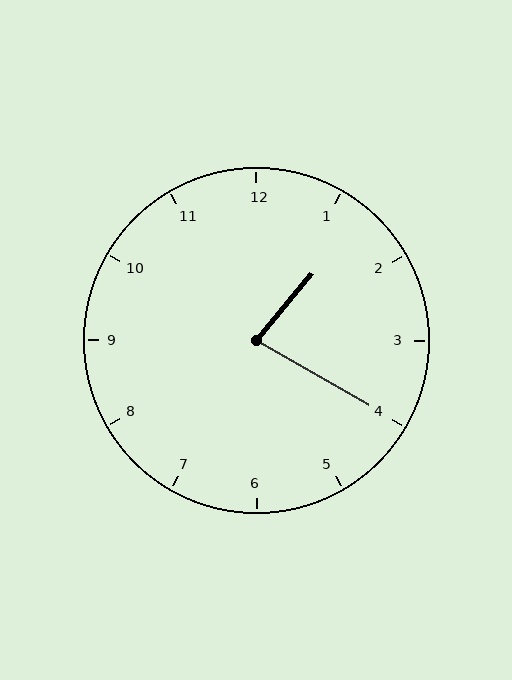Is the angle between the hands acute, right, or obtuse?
It is acute.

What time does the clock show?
1:20.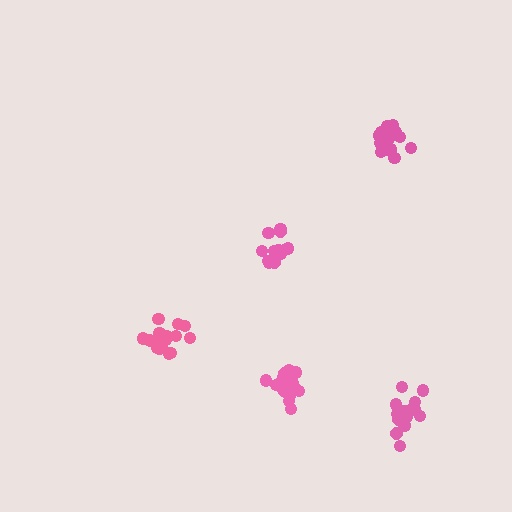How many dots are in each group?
Group 1: 17 dots, Group 2: 16 dots, Group 3: 18 dots, Group 4: 12 dots, Group 5: 17 dots (80 total).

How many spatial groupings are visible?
There are 5 spatial groupings.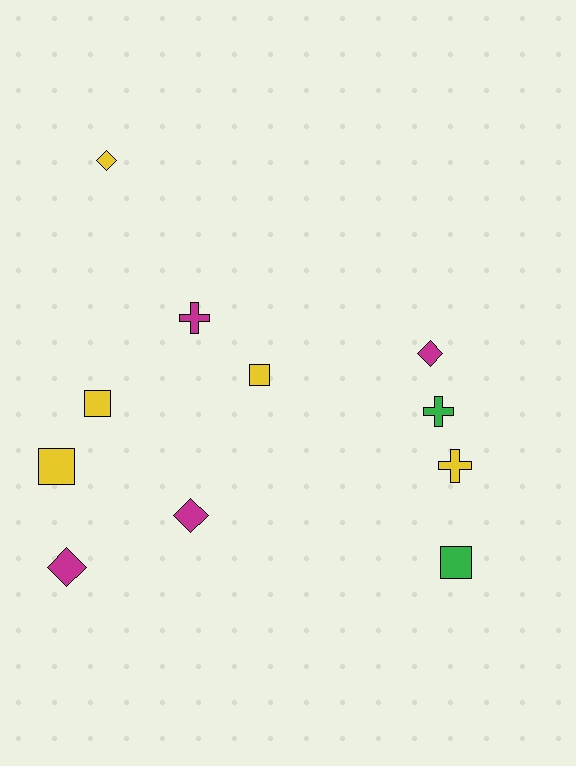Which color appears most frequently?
Yellow, with 5 objects.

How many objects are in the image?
There are 11 objects.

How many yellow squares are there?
There are 3 yellow squares.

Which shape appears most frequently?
Square, with 4 objects.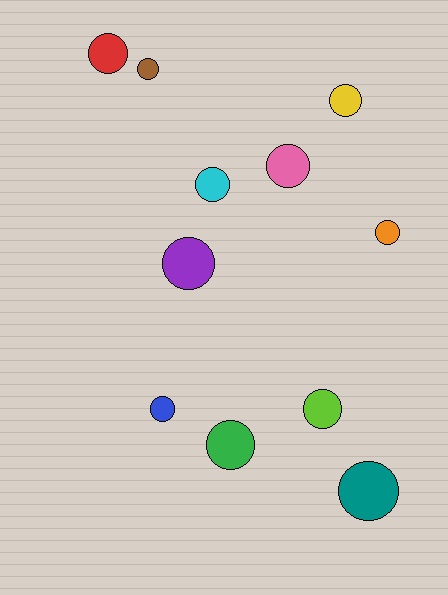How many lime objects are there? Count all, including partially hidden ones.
There is 1 lime object.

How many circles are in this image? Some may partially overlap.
There are 11 circles.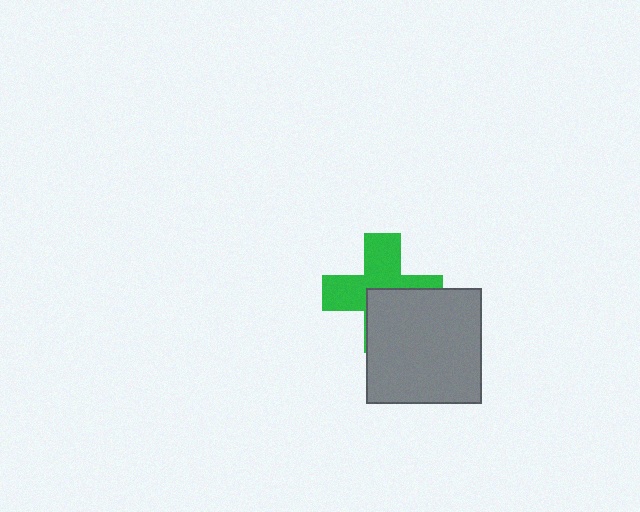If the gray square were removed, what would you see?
You would see the complete green cross.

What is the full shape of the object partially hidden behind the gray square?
The partially hidden object is a green cross.